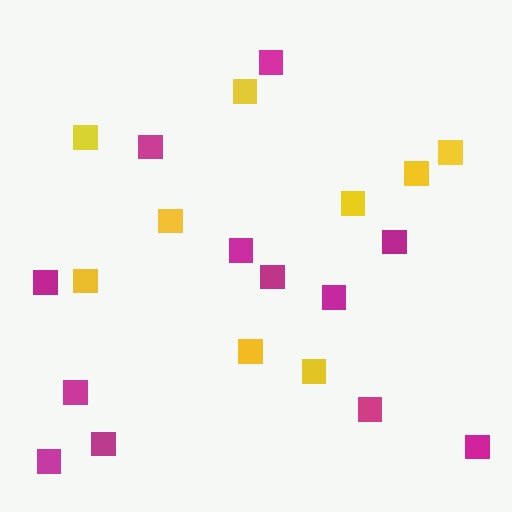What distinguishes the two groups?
There are 2 groups: one group of yellow squares (9) and one group of magenta squares (12).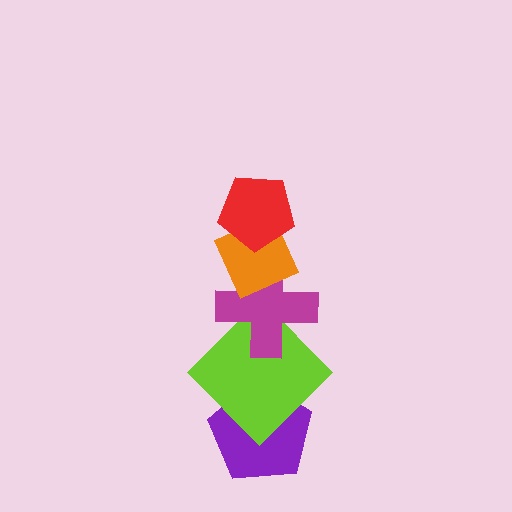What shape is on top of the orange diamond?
The red pentagon is on top of the orange diamond.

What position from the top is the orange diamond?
The orange diamond is 2nd from the top.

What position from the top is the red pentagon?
The red pentagon is 1st from the top.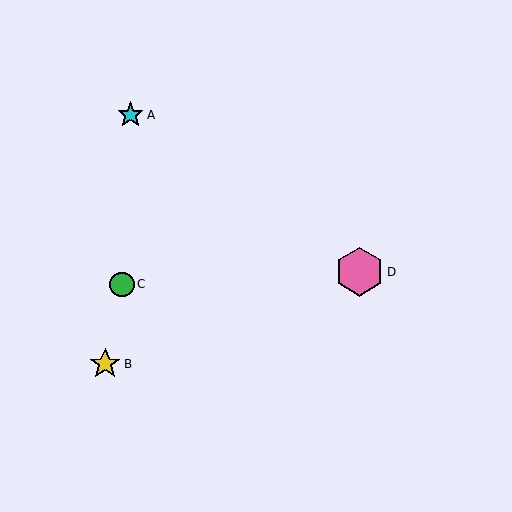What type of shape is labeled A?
Shape A is a cyan star.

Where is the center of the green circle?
The center of the green circle is at (122, 284).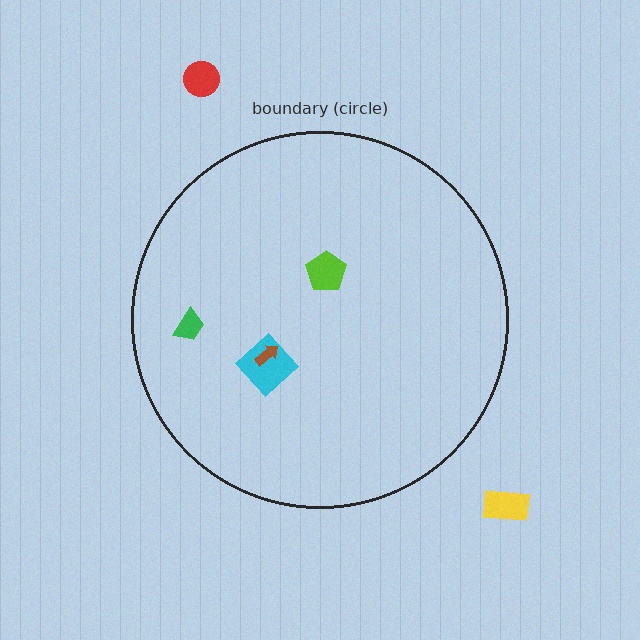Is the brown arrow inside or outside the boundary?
Inside.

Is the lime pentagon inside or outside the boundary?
Inside.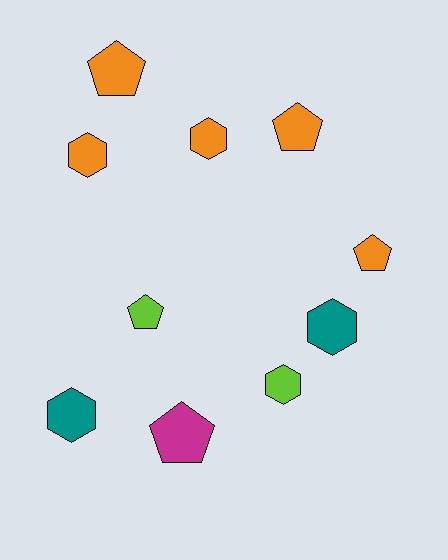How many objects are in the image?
There are 10 objects.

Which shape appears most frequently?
Hexagon, with 5 objects.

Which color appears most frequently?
Orange, with 5 objects.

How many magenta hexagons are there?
There are no magenta hexagons.